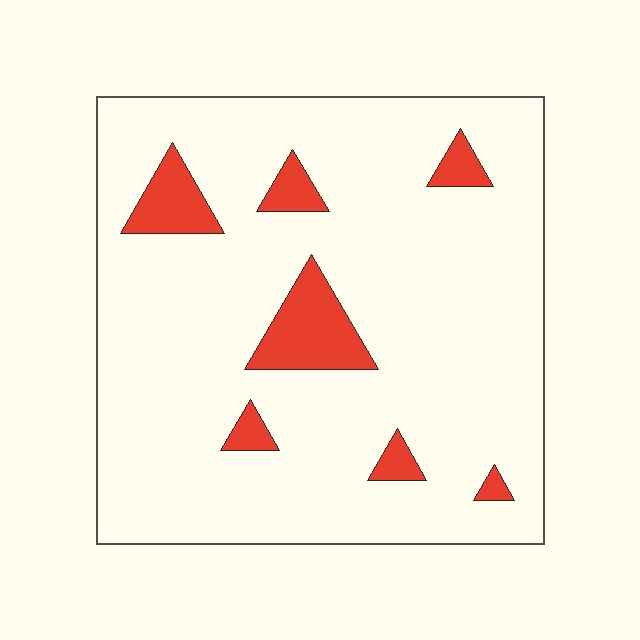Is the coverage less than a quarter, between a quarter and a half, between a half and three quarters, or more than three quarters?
Less than a quarter.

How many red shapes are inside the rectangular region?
7.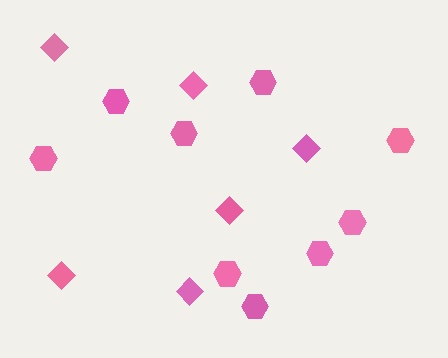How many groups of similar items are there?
There are 2 groups: one group of hexagons (9) and one group of diamonds (6).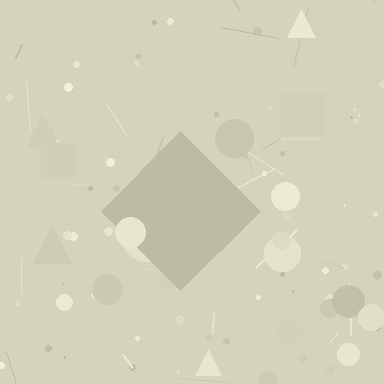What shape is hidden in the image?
A diamond is hidden in the image.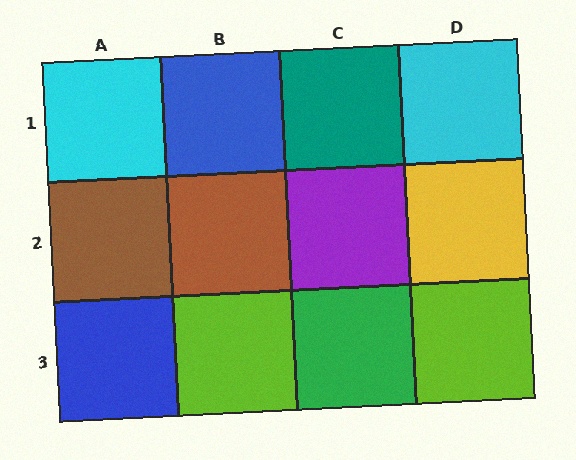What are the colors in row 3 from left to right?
Blue, lime, green, lime.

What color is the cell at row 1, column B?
Blue.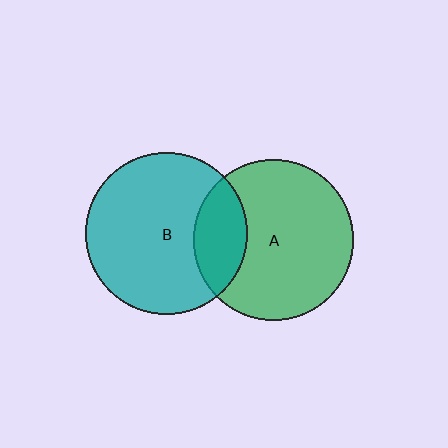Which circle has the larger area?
Circle B (teal).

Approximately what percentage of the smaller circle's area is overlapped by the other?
Approximately 20%.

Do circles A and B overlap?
Yes.